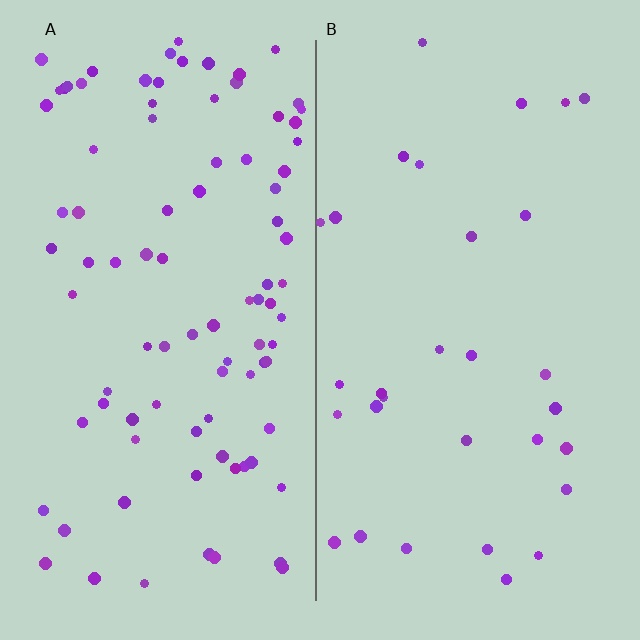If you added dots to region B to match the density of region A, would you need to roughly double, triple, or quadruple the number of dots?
Approximately triple.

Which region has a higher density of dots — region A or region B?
A (the left).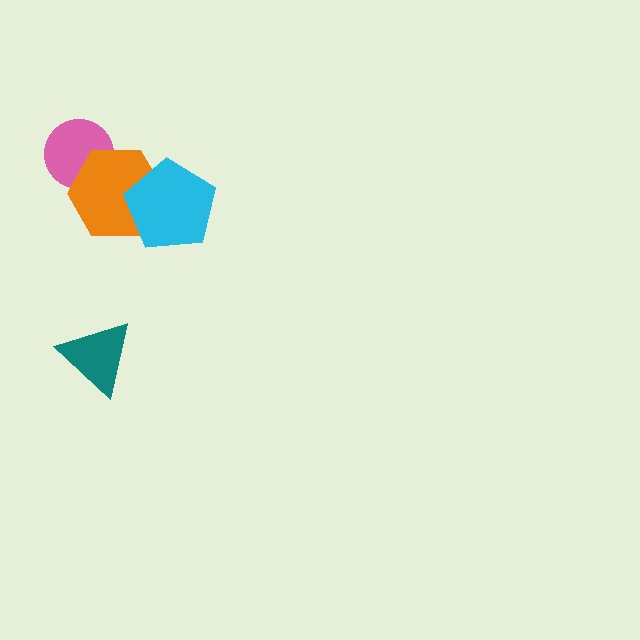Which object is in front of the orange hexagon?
The cyan pentagon is in front of the orange hexagon.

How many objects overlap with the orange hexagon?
2 objects overlap with the orange hexagon.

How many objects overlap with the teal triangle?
0 objects overlap with the teal triangle.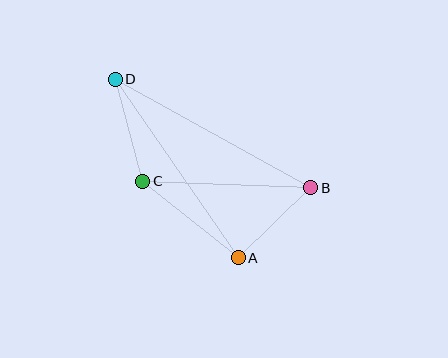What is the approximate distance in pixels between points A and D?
The distance between A and D is approximately 217 pixels.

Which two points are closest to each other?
Points A and B are closest to each other.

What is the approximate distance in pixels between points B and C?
The distance between B and C is approximately 168 pixels.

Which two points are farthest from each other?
Points B and D are farthest from each other.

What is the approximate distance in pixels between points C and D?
The distance between C and D is approximately 106 pixels.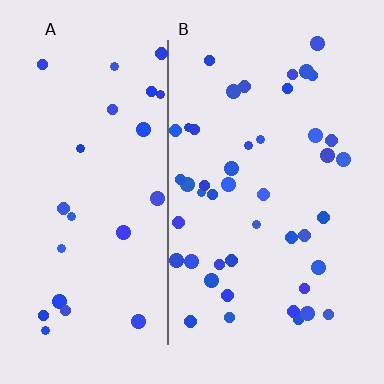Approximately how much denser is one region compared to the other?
Approximately 1.8× — region B over region A.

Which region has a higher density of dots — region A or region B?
B (the right).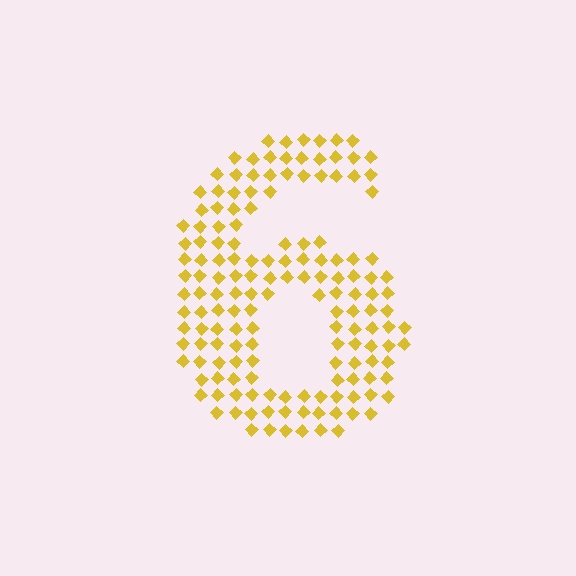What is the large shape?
The large shape is the digit 6.